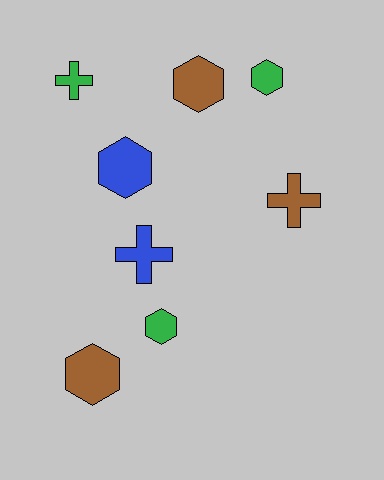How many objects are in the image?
There are 8 objects.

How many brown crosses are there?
There is 1 brown cross.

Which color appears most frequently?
Brown, with 3 objects.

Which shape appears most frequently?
Hexagon, with 5 objects.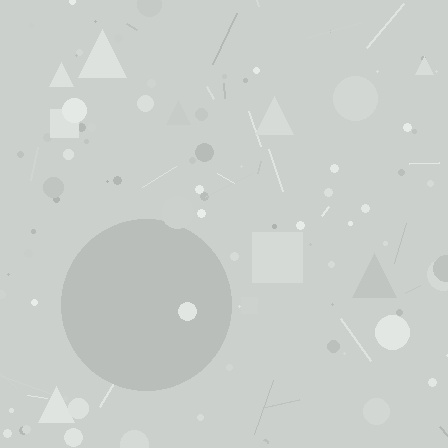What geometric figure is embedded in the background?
A circle is embedded in the background.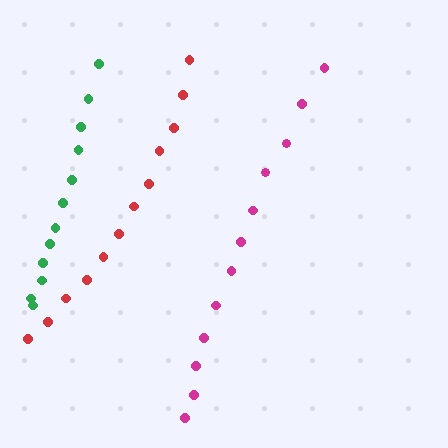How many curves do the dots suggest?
There are 3 distinct paths.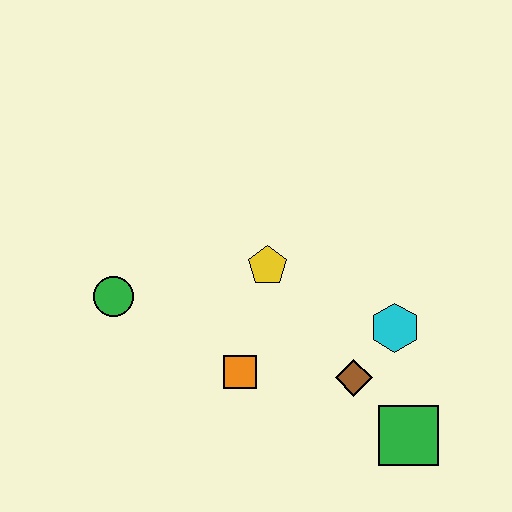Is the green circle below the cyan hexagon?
No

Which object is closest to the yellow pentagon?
The orange square is closest to the yellow pentagon.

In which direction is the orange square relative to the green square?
The orange square is to the left of the green square.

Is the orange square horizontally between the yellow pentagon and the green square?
No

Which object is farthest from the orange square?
The green square is farthest from the orange square.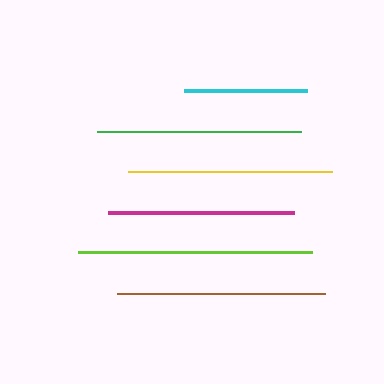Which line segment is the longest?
The lime line is the longest at approximately 234 pixels.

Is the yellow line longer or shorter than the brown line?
The brown line is longer than the yellow line.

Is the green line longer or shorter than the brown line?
The brown line is longer than the green line.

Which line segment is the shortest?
The cyan line is the shortest at approximately 123 pixels.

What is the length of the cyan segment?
The cyan segment is approximately 123 pixels long.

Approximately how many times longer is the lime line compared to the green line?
The lime line is approximately 1.1 times the length of the green line.